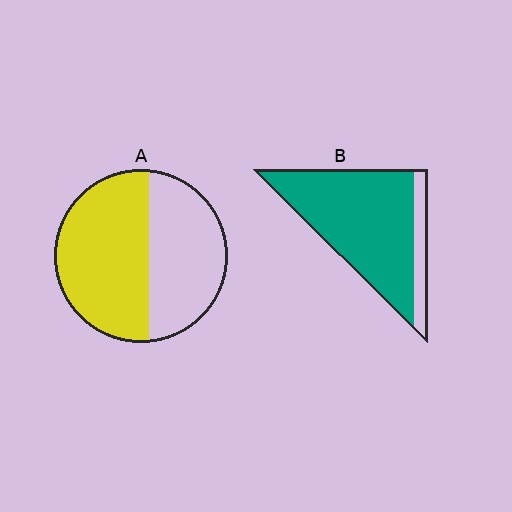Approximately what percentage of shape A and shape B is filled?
A is approximately 55% and B is approximately 85%.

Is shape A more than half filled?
Yes.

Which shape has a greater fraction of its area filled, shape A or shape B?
Shape B.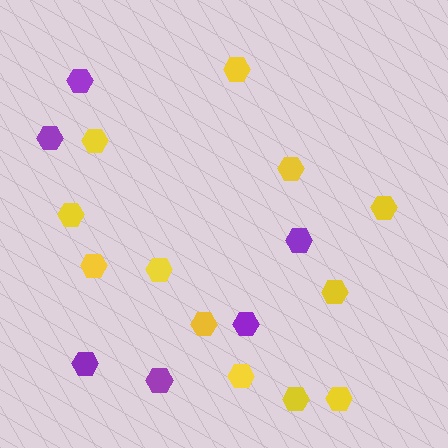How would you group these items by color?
There are 2 groups: one group of yellow hexagons (12) and one group of purple hexagons (6).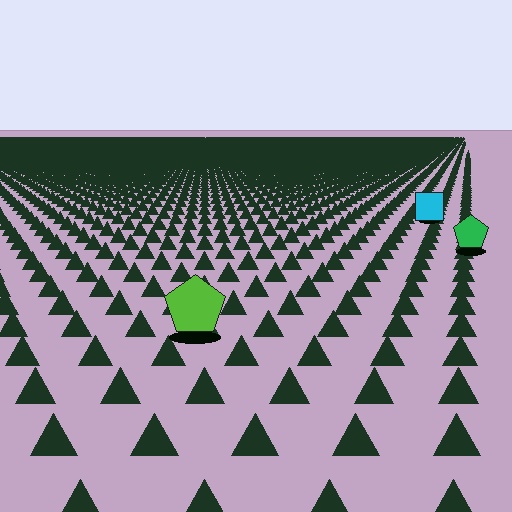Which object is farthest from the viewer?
The cyan square is farthest from the viewer. It appears smaller and the ground texture around it is denser.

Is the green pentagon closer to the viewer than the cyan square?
Yes. The green pentagon is closer — you can tell from the texture gradient: the ground texture is coarser near it.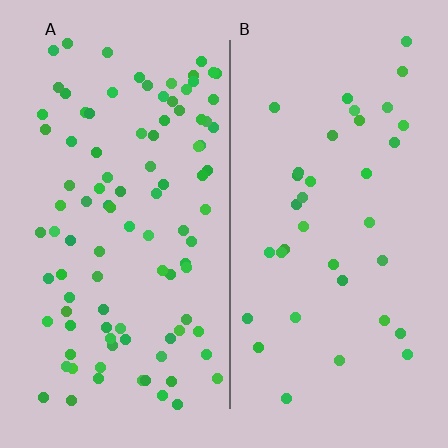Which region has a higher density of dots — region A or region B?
A (the left).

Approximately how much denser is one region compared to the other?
Approximately 2.7× — region A over region B.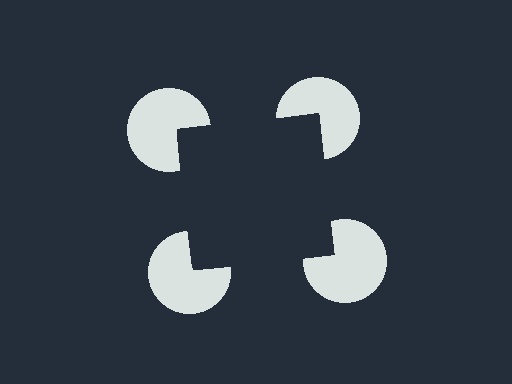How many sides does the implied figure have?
4 sides.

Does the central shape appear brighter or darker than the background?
It typically appears slightly darker than the background, even though no actual brightness change is drawn.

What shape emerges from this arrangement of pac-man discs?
An illusory square — its edges are inferred from the aligned wedge cuts in the pac-man discs, not physically drawn.